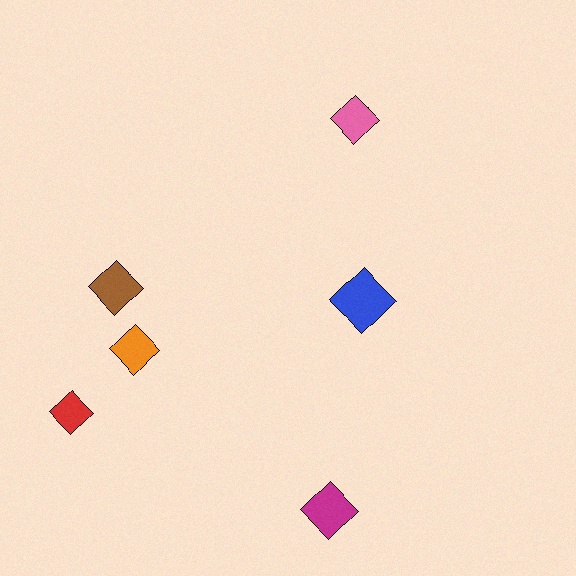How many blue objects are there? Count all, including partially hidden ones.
There is 1 blue object.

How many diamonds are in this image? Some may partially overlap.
There are 6 diamonds.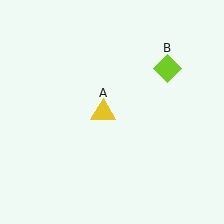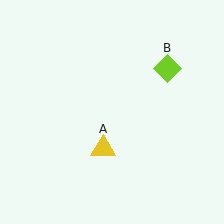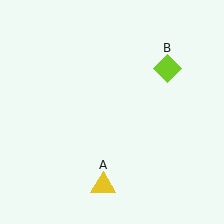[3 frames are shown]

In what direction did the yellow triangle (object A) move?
The yellow triangle (object A) moved down.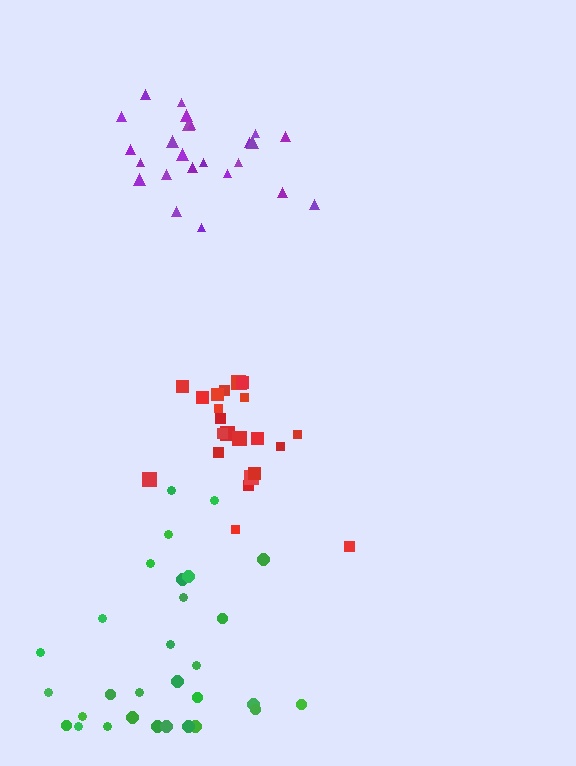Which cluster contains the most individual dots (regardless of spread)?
Green (30).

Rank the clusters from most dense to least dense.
red, purple, green.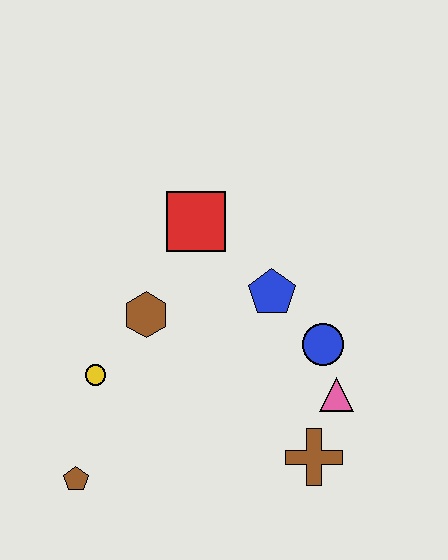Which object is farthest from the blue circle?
The brown pentagon is farthest from the blue circle.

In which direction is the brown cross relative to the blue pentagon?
The brown cross is below the blue pentagon.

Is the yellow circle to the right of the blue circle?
No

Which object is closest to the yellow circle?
The brown hexagon is closest to the yellow circle.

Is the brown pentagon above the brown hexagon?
No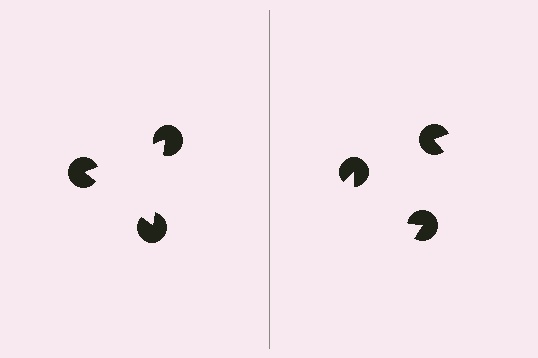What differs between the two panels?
The pac-man discs are positioned identically on both sides; only the wedge orientations differ. On the left they align to a triangle; on the right they are misaligned.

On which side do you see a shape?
An illusory triangle appears on the left side. On the right side the wedge cuts are rotated, so no coherent shape forms.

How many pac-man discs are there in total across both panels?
6 — 3 on each side.